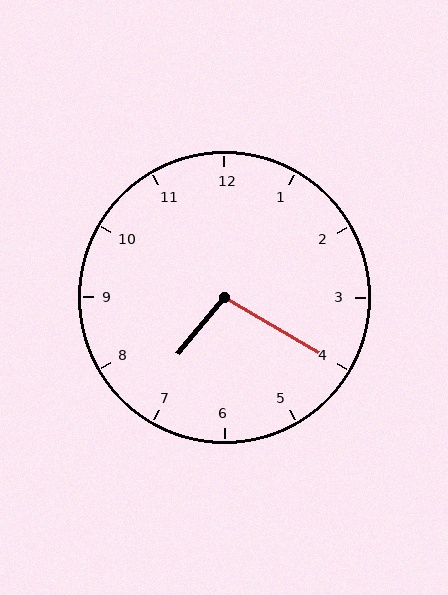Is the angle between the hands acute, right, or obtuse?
It is obtuse.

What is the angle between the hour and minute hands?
Approximately 100 degrees.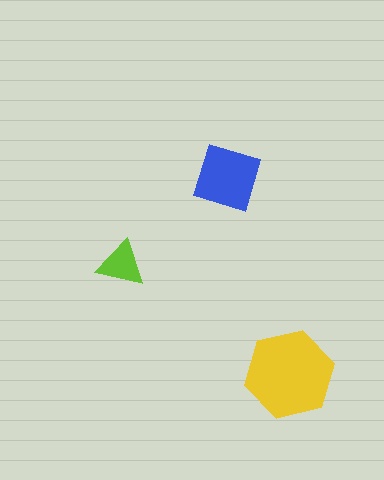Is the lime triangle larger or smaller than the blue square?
Smaller.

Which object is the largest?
The yellow hexagon.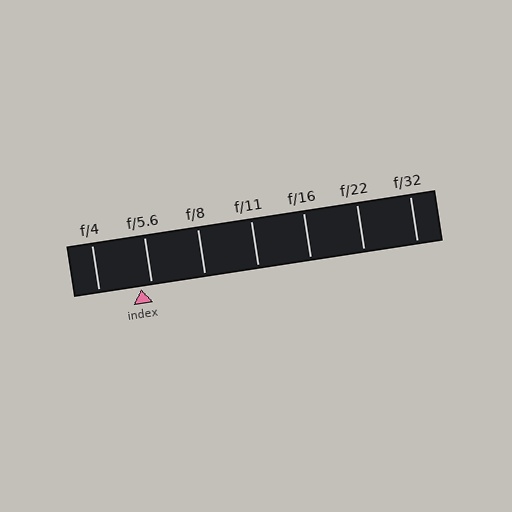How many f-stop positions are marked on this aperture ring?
There are 7 f-stop positions marked.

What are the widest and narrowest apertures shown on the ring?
The widest aperture shown is f/4 and the narrowest is f/32.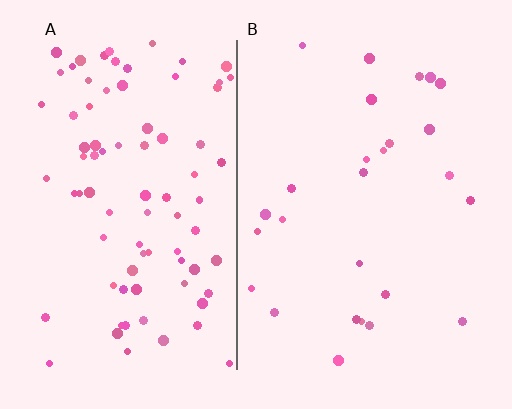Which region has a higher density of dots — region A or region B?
A (the left).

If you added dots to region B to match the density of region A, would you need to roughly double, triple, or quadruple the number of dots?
Approximately triple.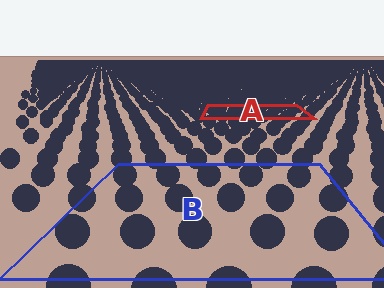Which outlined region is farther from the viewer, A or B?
Region A is farther from the viewer — the texture elements inside it appear smaller and more densely packed.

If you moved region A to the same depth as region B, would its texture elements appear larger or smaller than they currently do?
They would appear larger. At a closer depth, the same texture elements are projected at a bigger on-screen size.